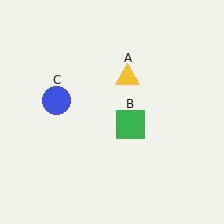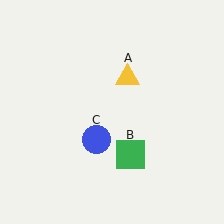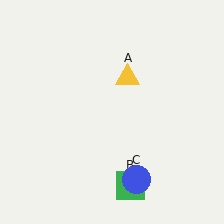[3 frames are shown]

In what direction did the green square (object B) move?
The green square (object B) moved down.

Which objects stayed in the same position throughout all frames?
Yellow triangle (object A) remained stationary.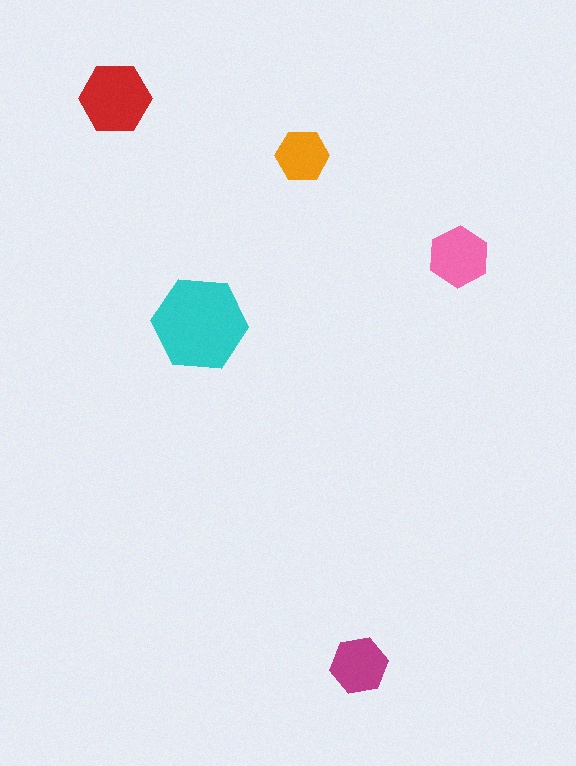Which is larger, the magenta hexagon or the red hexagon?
The red one.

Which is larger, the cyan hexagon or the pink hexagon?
The cyan one.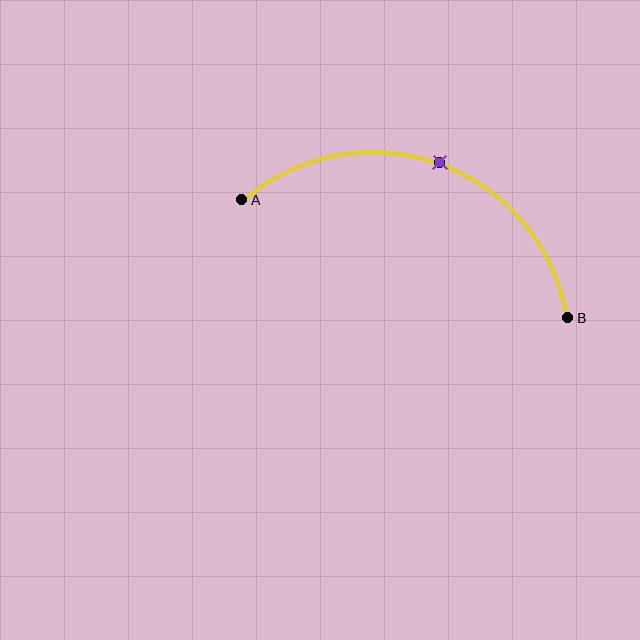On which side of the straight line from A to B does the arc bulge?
The arc bulges above the straight line connecting A and B.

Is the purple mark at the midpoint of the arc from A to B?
Yes. The purple mark lies on the arc at equal arc-length from both A and B — it is the arc midpoint.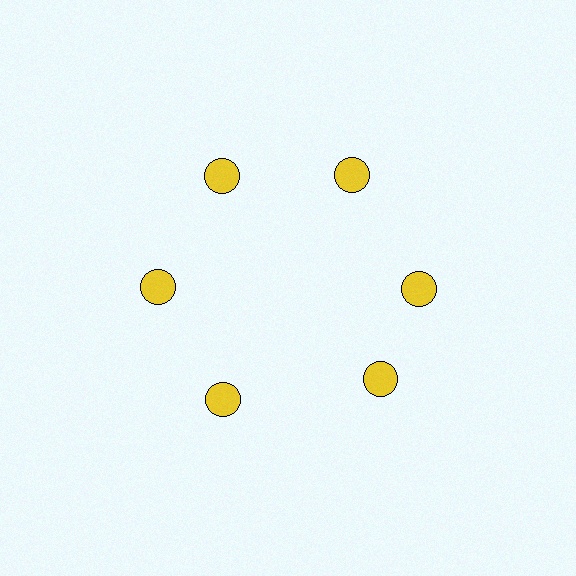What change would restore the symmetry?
The symmetry would be restored by rotating it back into even spacing with its neighbors so that all 6 circles sit at equal angles and equal distance from the center.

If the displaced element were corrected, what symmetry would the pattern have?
It would have 6-fold rotational symmetry — the pattern would map onto itself every 60 degrees.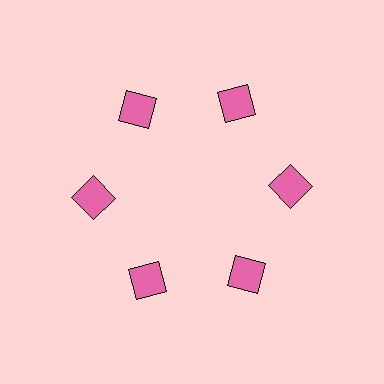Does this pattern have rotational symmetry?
Yes, this pattern has 6-fold rotational symmetry. It looks the same after rotating 60 degrees around the center.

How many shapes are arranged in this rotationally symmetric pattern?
There are 6 shapes, arranged in 6 groups of 1.